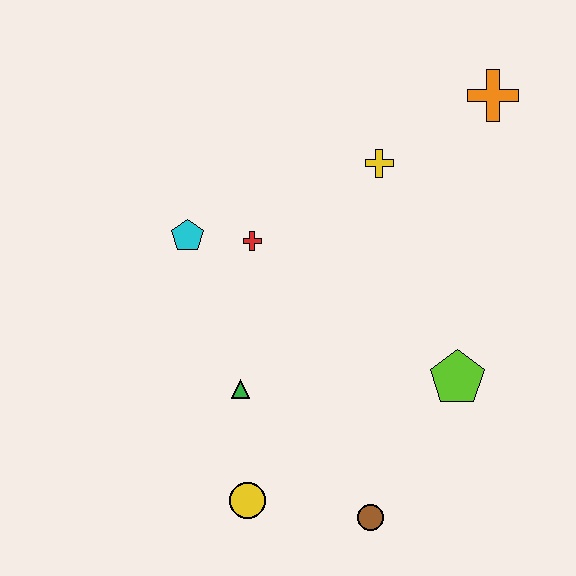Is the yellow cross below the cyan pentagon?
No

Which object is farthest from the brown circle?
The orange cross is farthest from the brown circle.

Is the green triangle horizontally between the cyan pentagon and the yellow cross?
Yes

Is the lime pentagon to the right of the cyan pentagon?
Yes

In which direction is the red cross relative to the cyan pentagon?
The red cross is to the right of the cyan pentagon.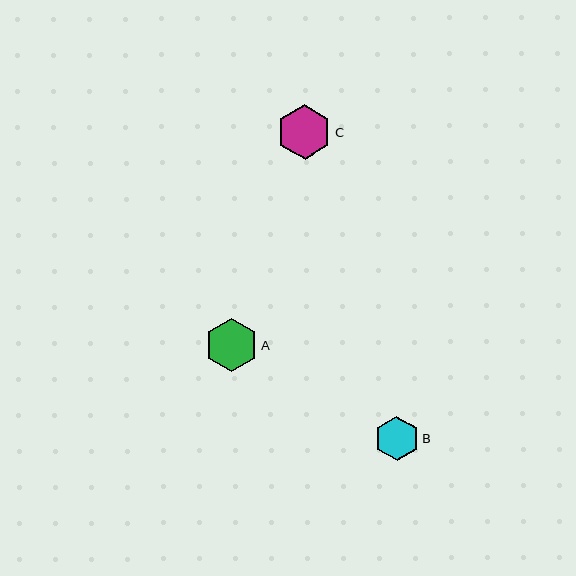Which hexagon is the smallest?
Hexagon B is the smallest with a size of approximately 45 pixels.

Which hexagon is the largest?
Hexagon C is the largest with a size of approximately 55 pixels.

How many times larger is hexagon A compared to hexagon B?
Hexagon A is approximately 1.2 times the size of hexagon B.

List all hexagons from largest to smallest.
From largest to smallest: C, A, B.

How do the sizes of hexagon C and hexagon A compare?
Hexagon C and hexagon A are approximately the same size.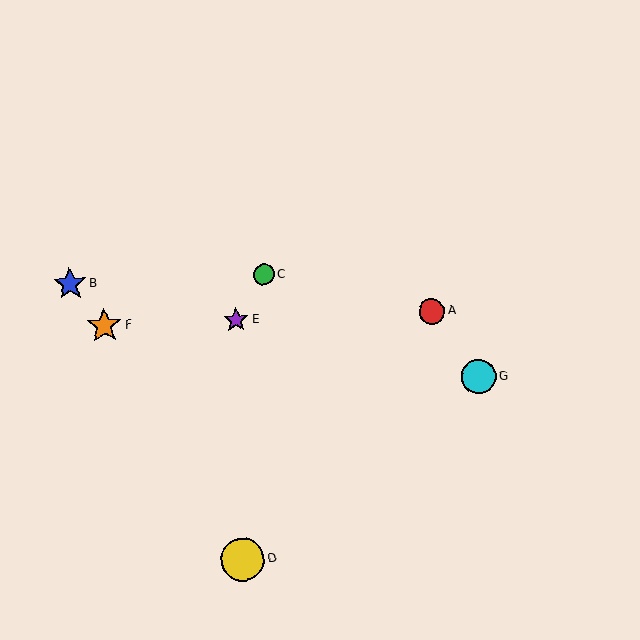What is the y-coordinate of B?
Object B is at y≈284.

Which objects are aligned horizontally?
Objects A, E, F are aligned horizontally.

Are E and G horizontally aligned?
No, E is at y≈320 and G is at y≈377.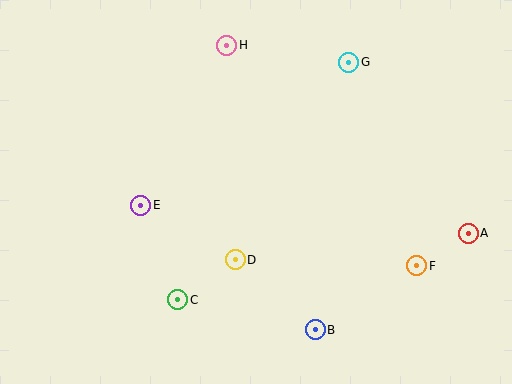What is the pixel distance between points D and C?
The distance between D and C is 70 pixels.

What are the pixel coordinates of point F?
Point F is at (417, 266).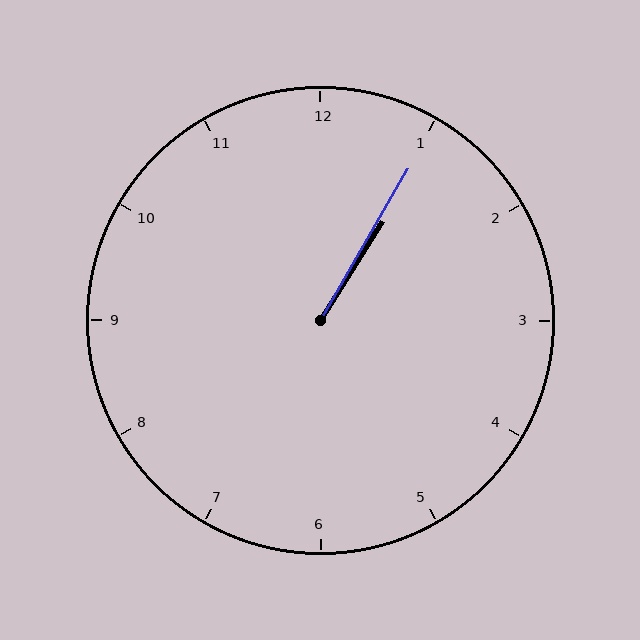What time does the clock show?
1:05.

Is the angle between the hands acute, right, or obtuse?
It is acute.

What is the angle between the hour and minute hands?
Approximately 2 degrees.